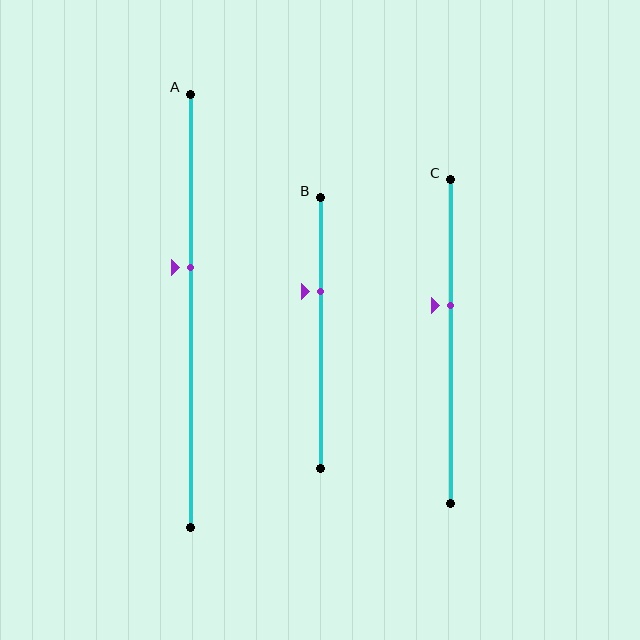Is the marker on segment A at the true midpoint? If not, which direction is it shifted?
No, the marker on segment A is shifted upward by about 10% of the segment length.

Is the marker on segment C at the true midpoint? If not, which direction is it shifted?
No, the marker on segment C is shifted upward by about 11% of the segment length.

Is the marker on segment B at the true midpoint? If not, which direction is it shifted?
No, the marker on segment B is shifted upward by about 15% of the segment length.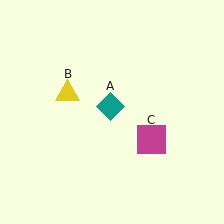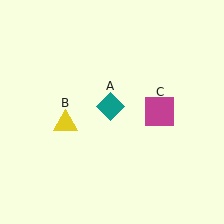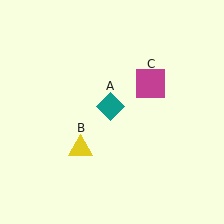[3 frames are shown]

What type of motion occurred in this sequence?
The yellow triangle (object B), magenta square (object C) rotated counterclockwise around the center of the scene.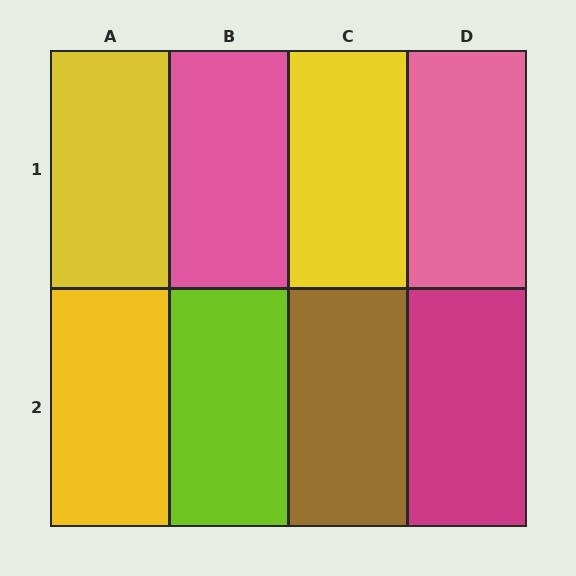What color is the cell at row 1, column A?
Yellow.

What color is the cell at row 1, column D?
Pink.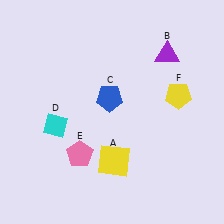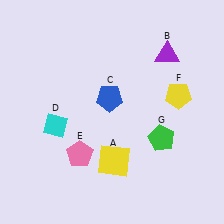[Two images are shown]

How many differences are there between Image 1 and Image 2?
There is 1 difference between the two images.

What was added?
A green pentagon (G) was added in Image 2.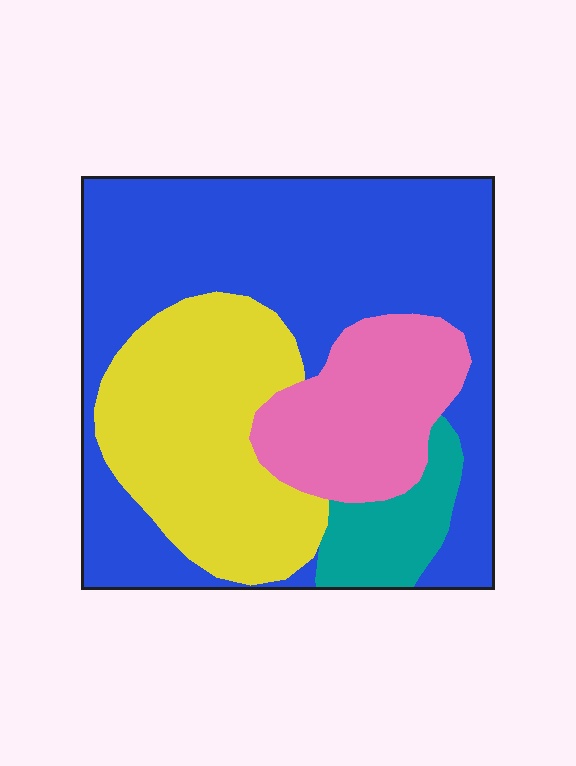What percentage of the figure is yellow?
Yellow takes up about one quarter (1/4) of the figure.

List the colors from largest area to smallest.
From largest to smallest: blue, yellow, pink, teal.